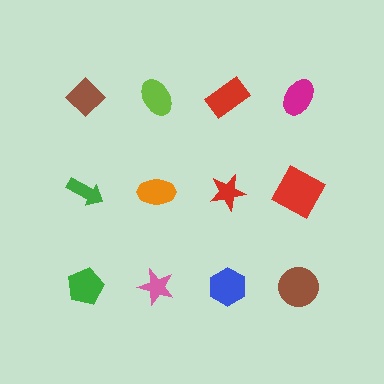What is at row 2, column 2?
An orange ellipse.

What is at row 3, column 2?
A pink star.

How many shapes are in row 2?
4 shapes.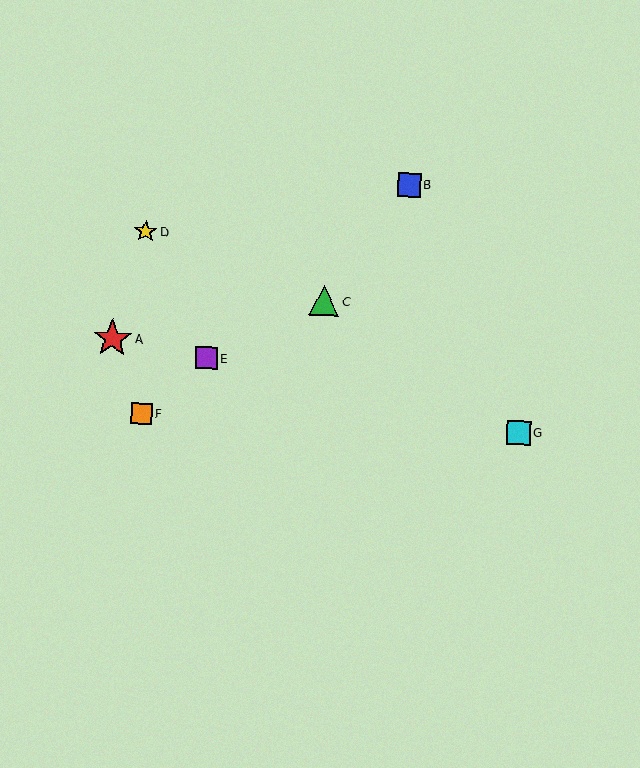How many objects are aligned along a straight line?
3 objects (B, E, F) are aligned along a straight line.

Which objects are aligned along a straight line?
Objects B, E, F are aligned along a straight line.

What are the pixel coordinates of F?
Object F is at (141, 413).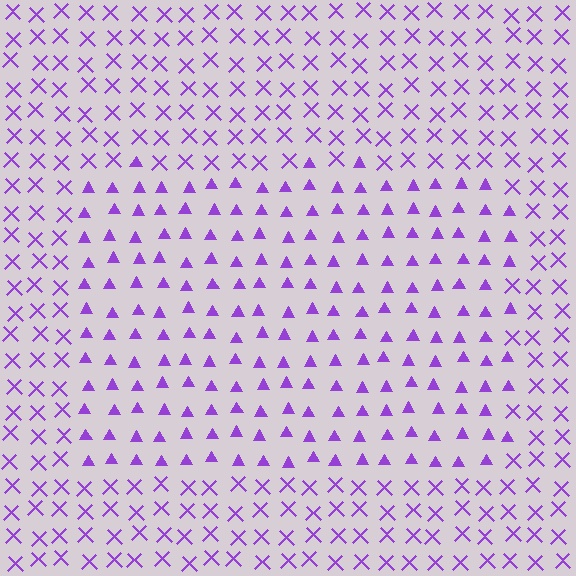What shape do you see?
I see a rectangle.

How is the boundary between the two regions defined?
The boundary is defined by a change in element shape: triangles inside vs. X marks outside. All elements share the same color and spacing.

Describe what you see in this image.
The image is filled with small purple elements arranged in a uniform grid. A rectangle-shaped region contains triangles, while the surrounding area contains X marks. The boundary is defined purely by the change in element shape.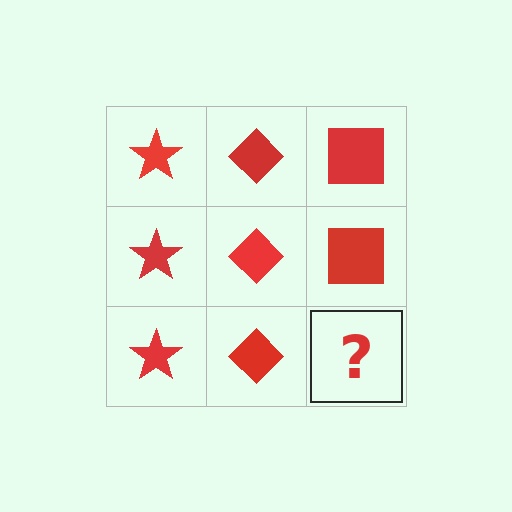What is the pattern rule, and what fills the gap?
The rule is that each column has a consistent shape. The gap should be filled with a red square.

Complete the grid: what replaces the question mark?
The question mark should be replaced with a red square.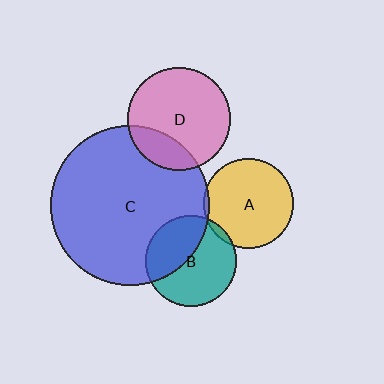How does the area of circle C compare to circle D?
Approximately 2.4 times.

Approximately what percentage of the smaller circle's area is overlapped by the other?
Approximately 20%.